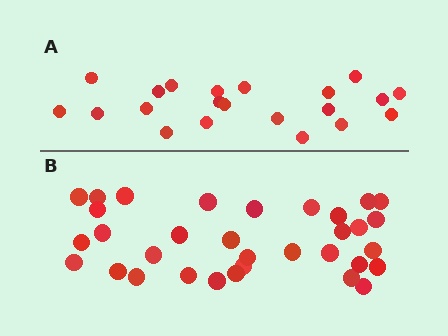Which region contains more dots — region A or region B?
Region B (the bottom region) has more dots.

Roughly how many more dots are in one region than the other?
Region B has roughly 12 or so more dots than region A.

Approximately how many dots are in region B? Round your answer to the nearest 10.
About 30 dots. (The exact count is 33, which rounds to 30.)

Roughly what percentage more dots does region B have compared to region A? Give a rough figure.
About 55% more.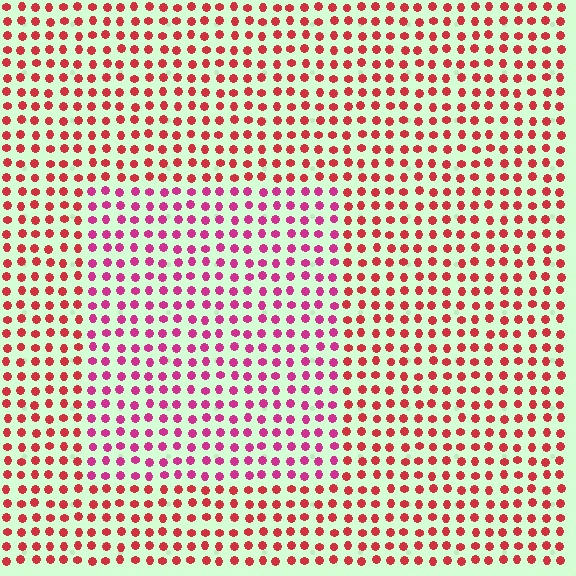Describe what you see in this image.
The image is filled with small red elements in a uniform arrangement. A rectangle-shaped region is visible where the elements are tinted to a slightly different hue, forming a subtle color boundary.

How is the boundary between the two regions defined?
The boundary is defined purely by a slight shift in hue (about 32 degrees). Spacing, size, and orientation are identical on both sides.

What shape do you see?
I see a rectangle.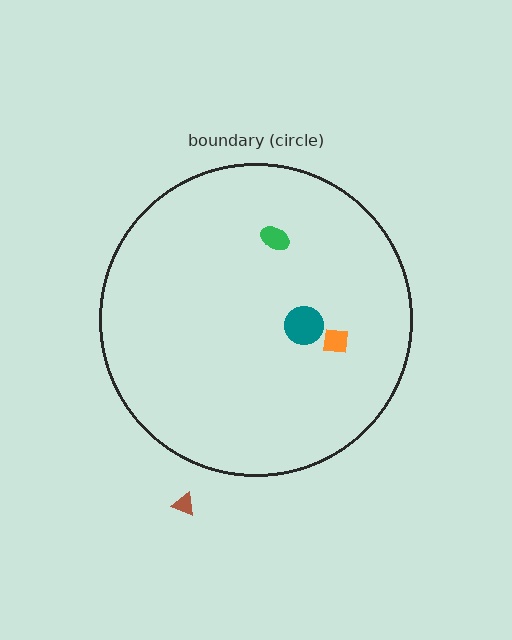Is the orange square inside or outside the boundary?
Inside.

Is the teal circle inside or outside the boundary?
Inside.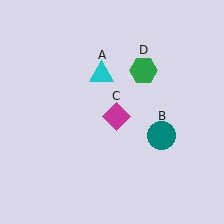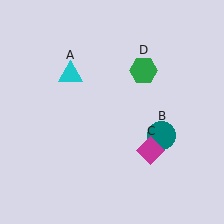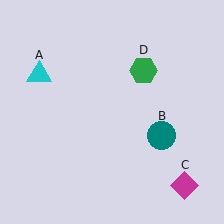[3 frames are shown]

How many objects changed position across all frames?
2 objects changed position: cyan triangle (object A), magenta diamond (object C).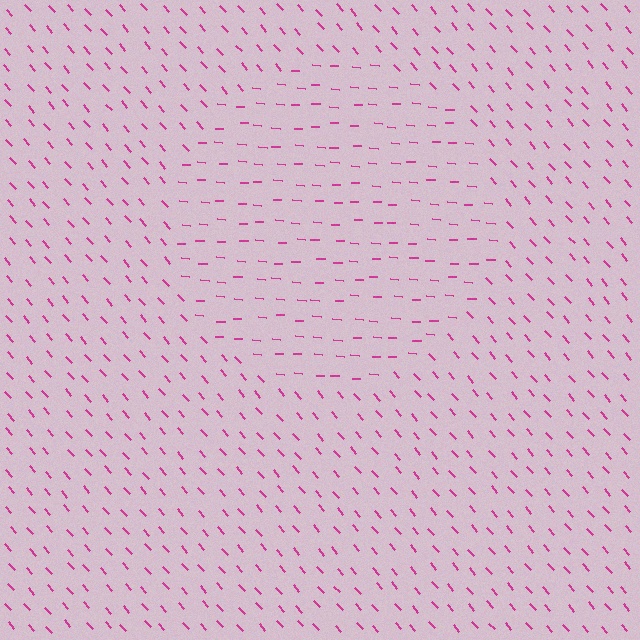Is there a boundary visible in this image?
Yes, there is a texture boundary formed by a change in line orientation.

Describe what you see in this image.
The image is filled with small magenta line segments. A circle region in the image has lines oriented differently from the surrounding lines, creating a visible texture boundary.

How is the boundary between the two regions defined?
The boundary is defined purely by a change in line orientation (approximately 45 degrees difference). All lines are the same color and thickness.